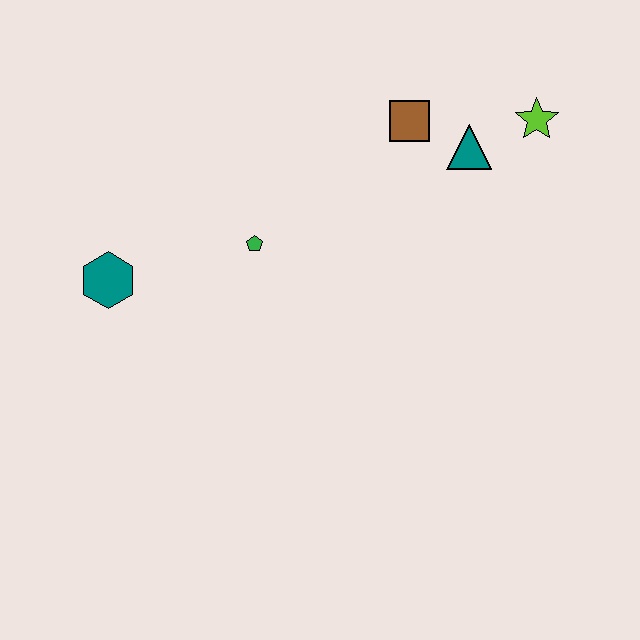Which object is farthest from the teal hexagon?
The lime star is farthest from the teal hexagon.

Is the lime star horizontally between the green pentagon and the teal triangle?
No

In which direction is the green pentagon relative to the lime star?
The green pentagon is to the left of the lime star.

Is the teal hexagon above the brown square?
No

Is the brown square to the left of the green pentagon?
No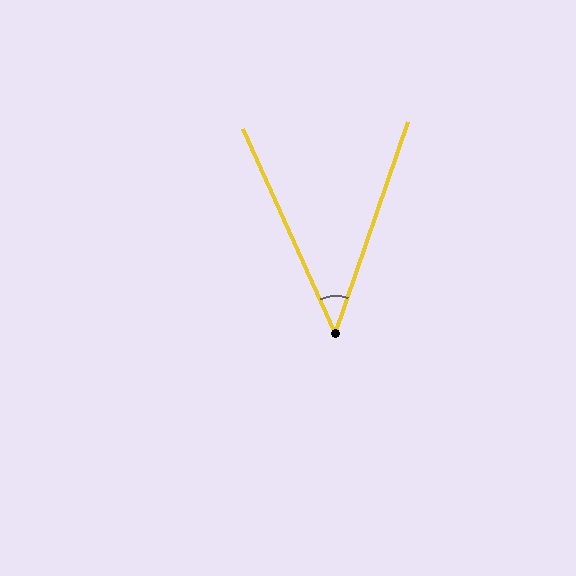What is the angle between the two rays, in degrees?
Approximately 44 degrees.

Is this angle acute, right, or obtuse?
It is acute.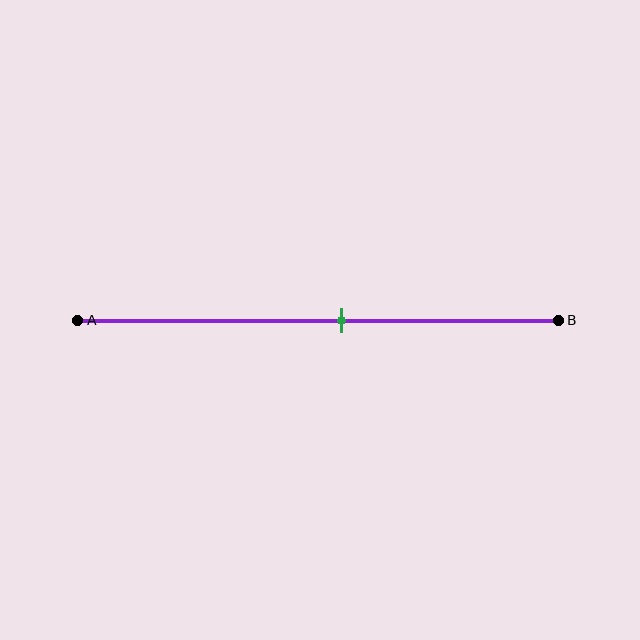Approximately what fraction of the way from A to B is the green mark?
The green mark is approximately 55% of the way from A to B.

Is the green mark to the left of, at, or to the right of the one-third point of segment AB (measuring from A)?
The green mark is to the right of the one-third point of segment AB.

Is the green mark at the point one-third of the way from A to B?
No, the mark is at about 55% from A, not at the 33% one-third point.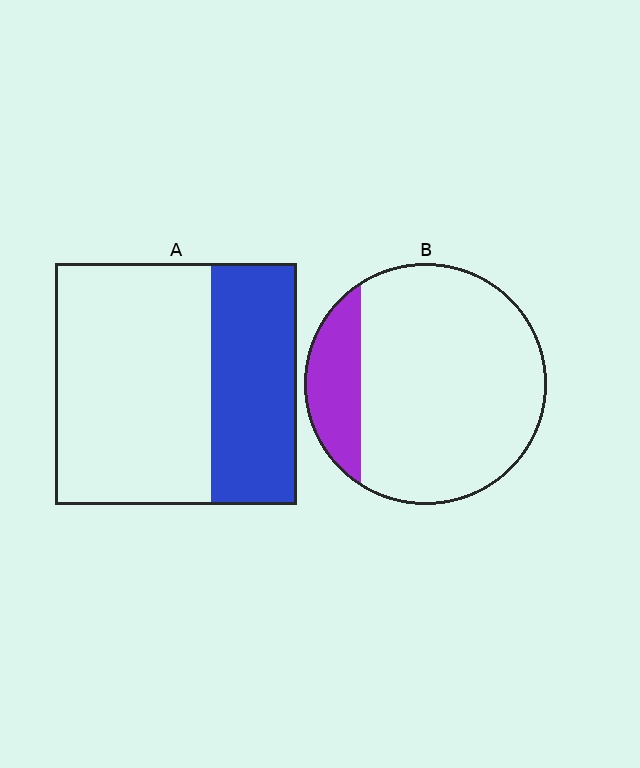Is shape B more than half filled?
No.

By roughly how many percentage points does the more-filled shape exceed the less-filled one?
By roughly 20 percentage points (A over B).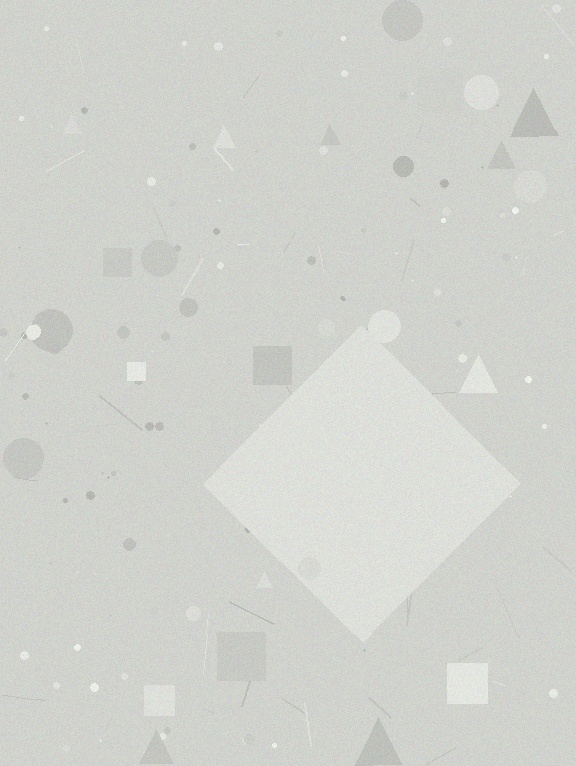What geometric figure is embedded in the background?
A diamond is embedded in the background.